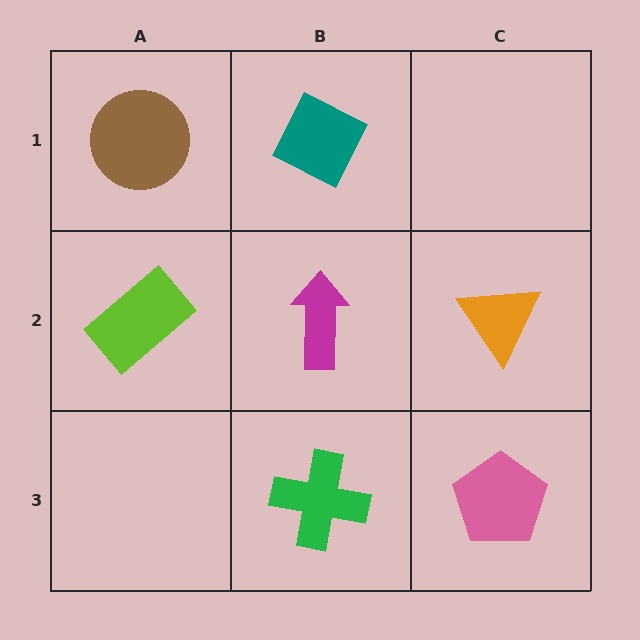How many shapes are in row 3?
2 shapes.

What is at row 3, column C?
A pink pentagon.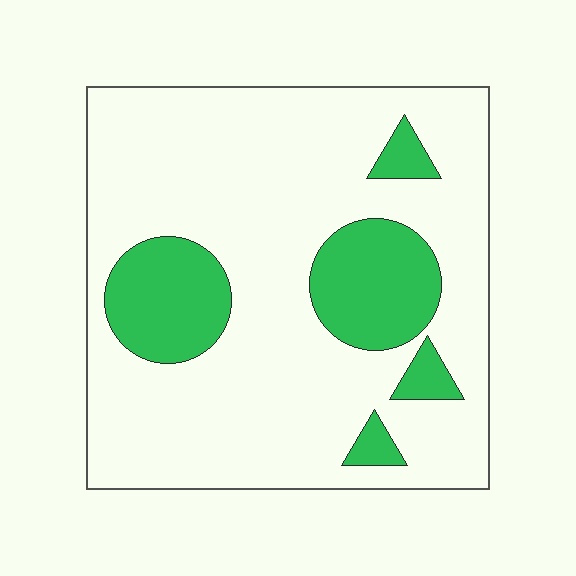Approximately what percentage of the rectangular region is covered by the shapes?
Approximately 20%.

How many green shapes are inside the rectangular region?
5.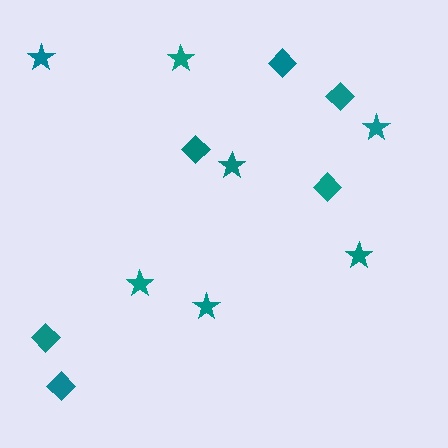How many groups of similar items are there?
There are 2 groups: one group of diamonds (6) and one group of stars (7).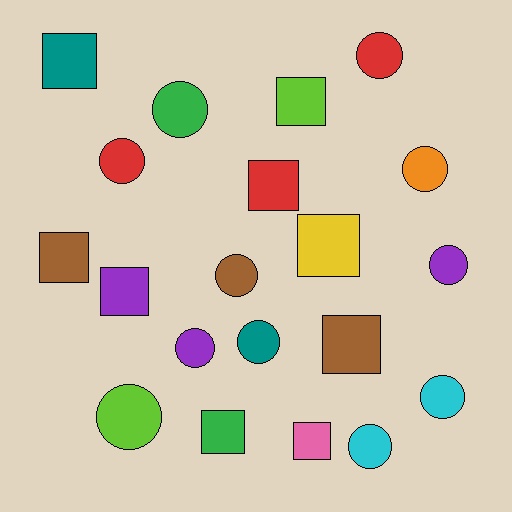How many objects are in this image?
There are 20 objects.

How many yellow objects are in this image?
There is 1 yellow object.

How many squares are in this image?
There are 9 squares.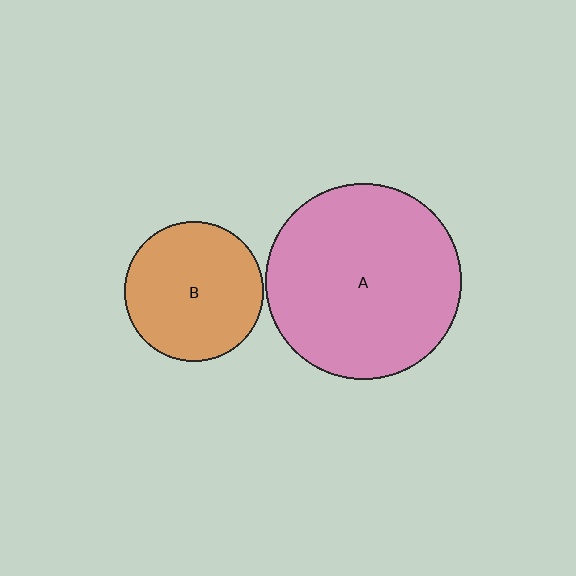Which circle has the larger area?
Circle A (pink).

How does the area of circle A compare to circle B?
Approximately 2.0 times.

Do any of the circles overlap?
No, none of the circles overlap.